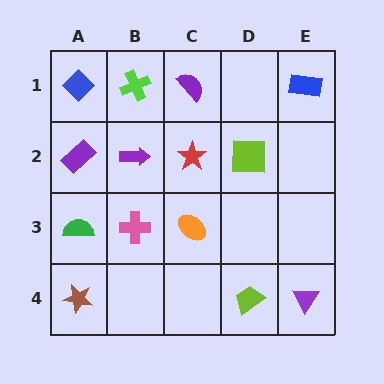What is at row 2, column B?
A purple arrow.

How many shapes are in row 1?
4 shapes.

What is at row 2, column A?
A purple rectangle.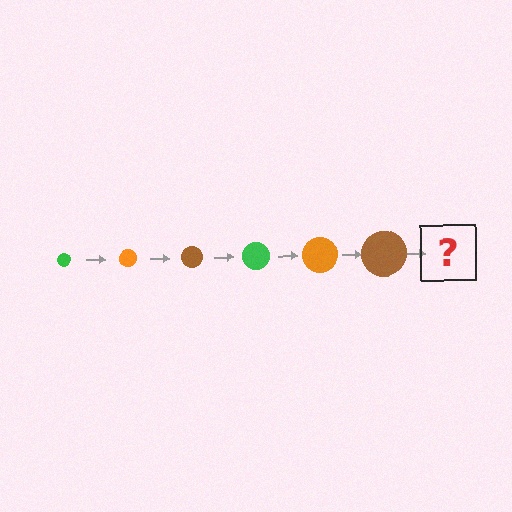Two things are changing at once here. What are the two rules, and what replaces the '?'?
The two rules are that the circle grows larger each step and the color cycles through green, orange, and brown. The '?' should be a green circle, larger than the previous one.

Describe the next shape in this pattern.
It should be a green circle, larger than the previous one.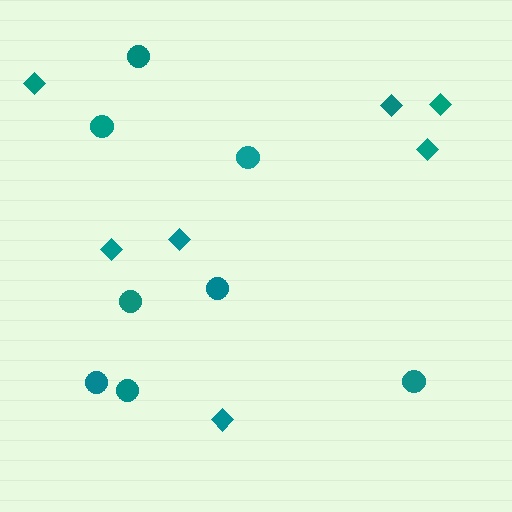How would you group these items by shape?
There are 2 groups: one group of diamonds (7) and one group of circles (8).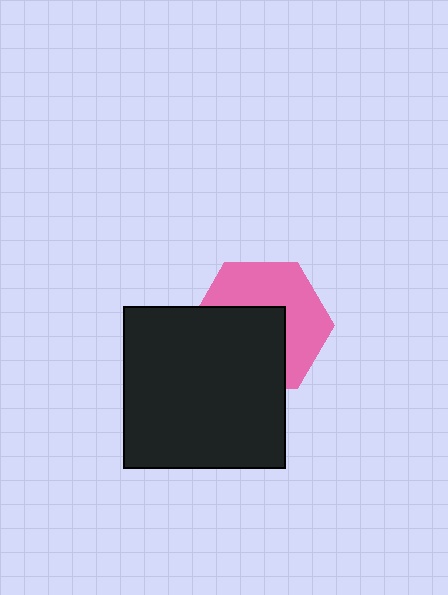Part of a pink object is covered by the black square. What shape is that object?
It is a hexagon.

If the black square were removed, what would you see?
You would see the complete pink hexagon.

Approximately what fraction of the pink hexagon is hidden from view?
Roughly 49% of the pink hexagon is hidden behind the black square.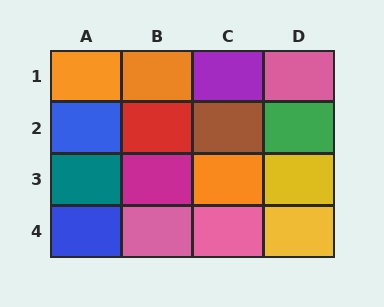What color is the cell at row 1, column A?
Orange.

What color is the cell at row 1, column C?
Purple.